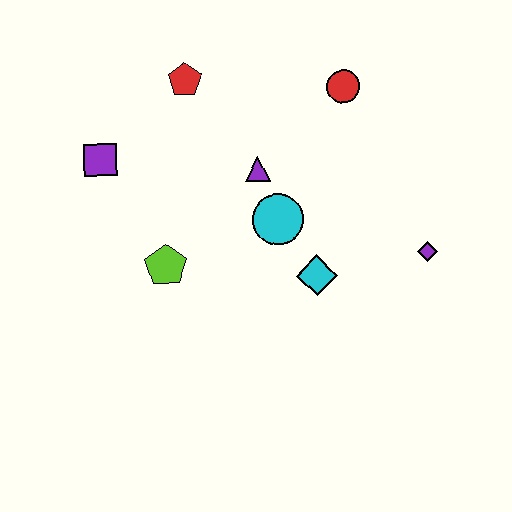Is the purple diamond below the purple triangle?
Yes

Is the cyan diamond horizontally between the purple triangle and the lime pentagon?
No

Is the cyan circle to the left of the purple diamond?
Yes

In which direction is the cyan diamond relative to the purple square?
The cyan diamond is to the right of the purple square.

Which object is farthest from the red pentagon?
The purple diamond is farthest from the red pentagon.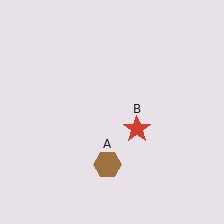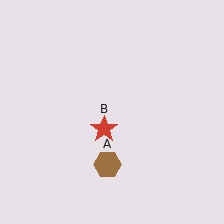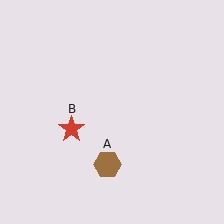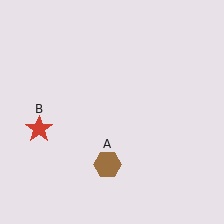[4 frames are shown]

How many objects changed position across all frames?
1 object changed position: red star (object B).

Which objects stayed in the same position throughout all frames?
Brown hexagon (object A) remained stationary.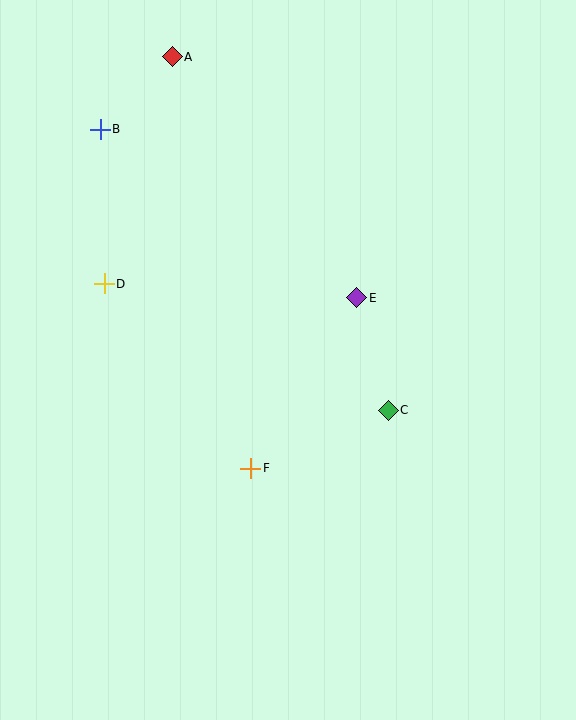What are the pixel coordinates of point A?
Point A is at (172, 57).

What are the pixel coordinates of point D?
Point D is at (104, 284).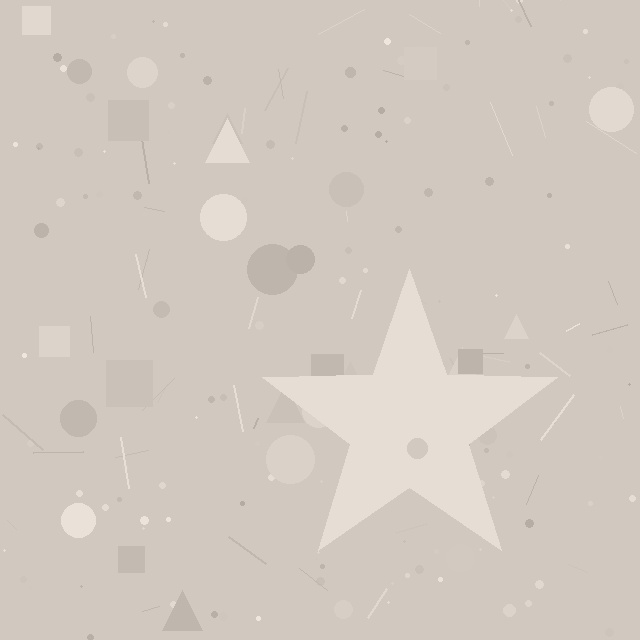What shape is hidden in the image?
A star is hidden in the image.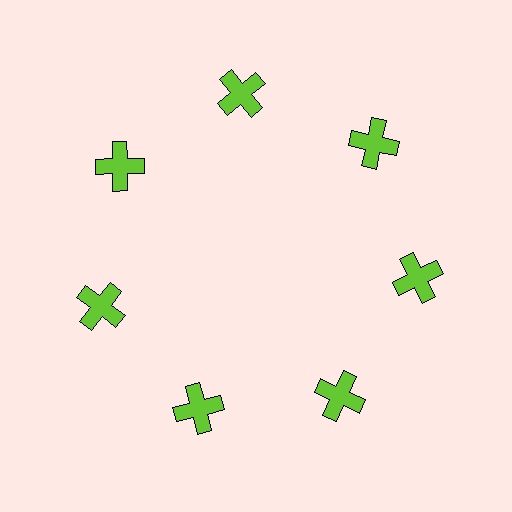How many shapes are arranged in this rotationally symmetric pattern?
There are 7 shapes, arranged in 7 groups of 1.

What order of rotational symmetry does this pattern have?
This pattern has 7-fold rotational symmetry.